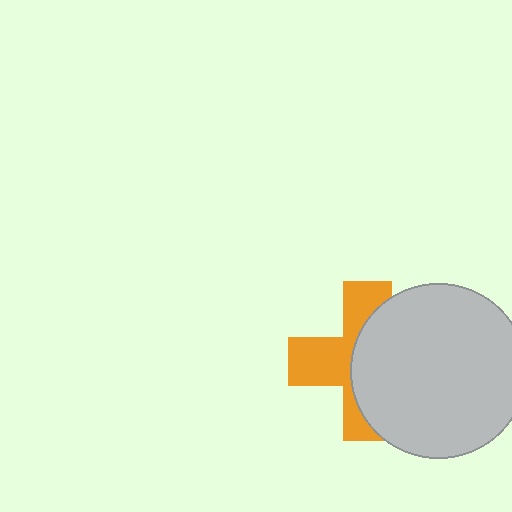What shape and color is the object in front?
The object in front is a light gray circle.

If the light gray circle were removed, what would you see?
You would see the complete orange cross.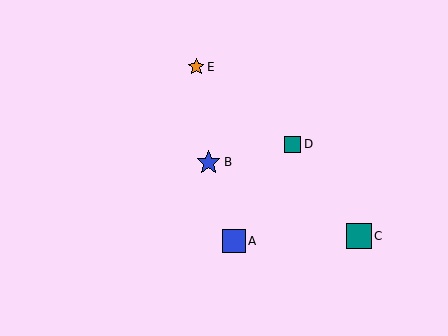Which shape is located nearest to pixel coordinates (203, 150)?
The blue star (labeled B) at (209, 162) is nearest to that location.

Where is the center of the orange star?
The center of the orange star is at (196, 67).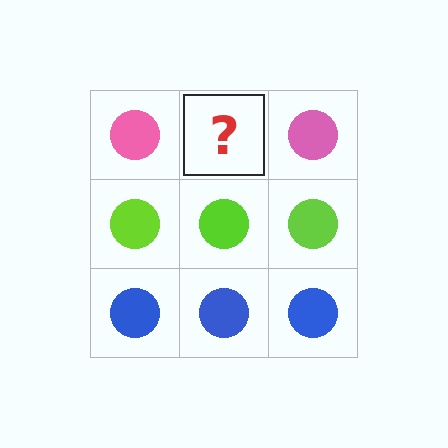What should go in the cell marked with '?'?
The missing cell should contain a pink circle.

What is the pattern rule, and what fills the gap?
The rule is that each row has a consistent color. The gap should be filled with a pink circle.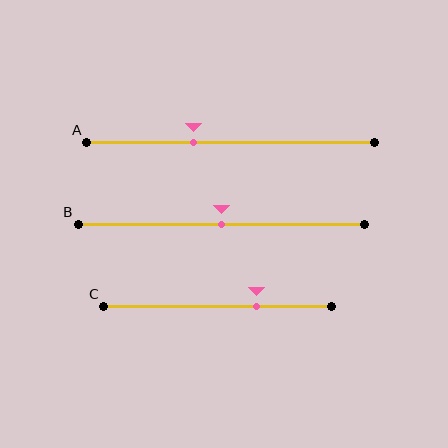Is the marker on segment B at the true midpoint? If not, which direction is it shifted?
Yes, the marker on segment B is at the true midpoint.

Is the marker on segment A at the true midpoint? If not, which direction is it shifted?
No, the marker on segment A is shifted to the left by about 13% of the segment length.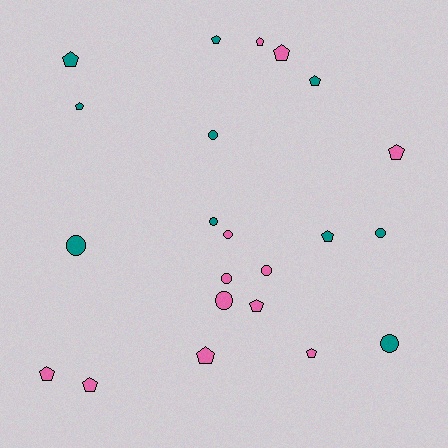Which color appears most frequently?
Pink, with 12 objects.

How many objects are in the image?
There are 22 objects.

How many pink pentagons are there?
There are 8 pink pentagons.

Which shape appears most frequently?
Pentagon, with 13 objects.